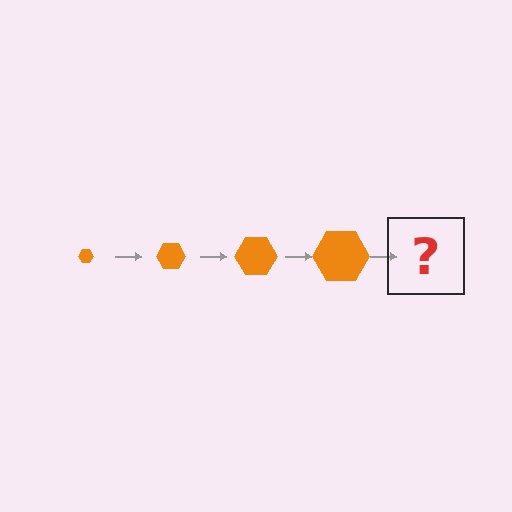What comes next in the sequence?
The next element should be an orange hexagon, larger than the previous one.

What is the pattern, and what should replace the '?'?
The pattern is that the hexagon gets progressively larger each step. The '?' should be an orange hexagon, larger than the previous one.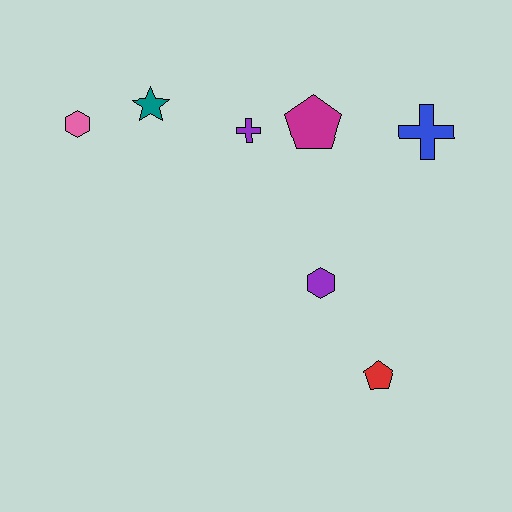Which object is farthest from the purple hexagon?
The pink hexagon is farthest from the purple hexagon.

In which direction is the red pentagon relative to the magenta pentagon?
The red pentagon is below the magenta pentagon.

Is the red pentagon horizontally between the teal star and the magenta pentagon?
No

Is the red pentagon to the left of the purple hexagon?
No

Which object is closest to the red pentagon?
The purple hexagon is closest to the red pentagon.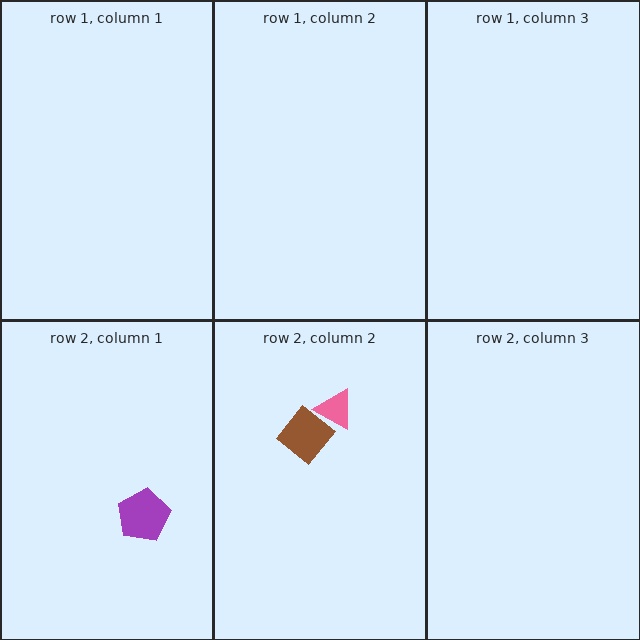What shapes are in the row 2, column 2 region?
The brown diamond, the pink triangle.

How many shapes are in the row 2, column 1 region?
1.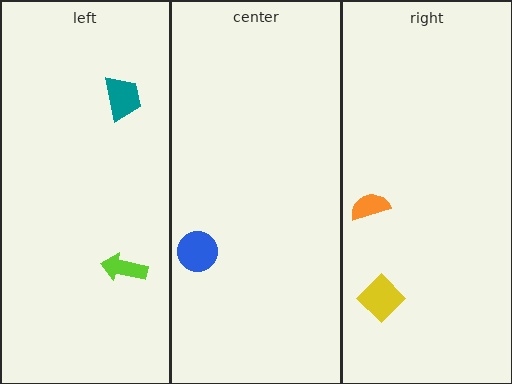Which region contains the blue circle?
The center region.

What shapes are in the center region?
The blue circle.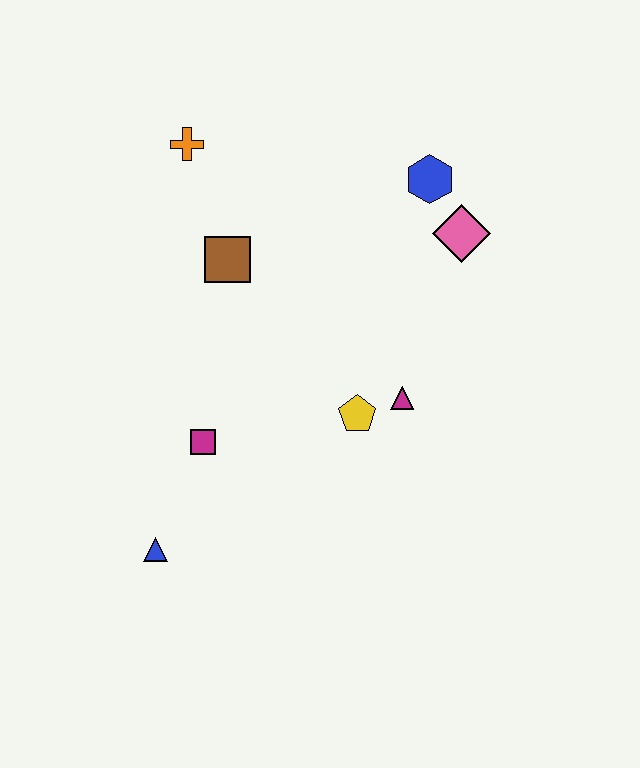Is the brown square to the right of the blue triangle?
Yes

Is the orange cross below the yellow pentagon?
No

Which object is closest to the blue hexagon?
The pink diamond is closest to the blue hexagon.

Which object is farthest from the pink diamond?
The blue triangle is farthest from the pink diamond.